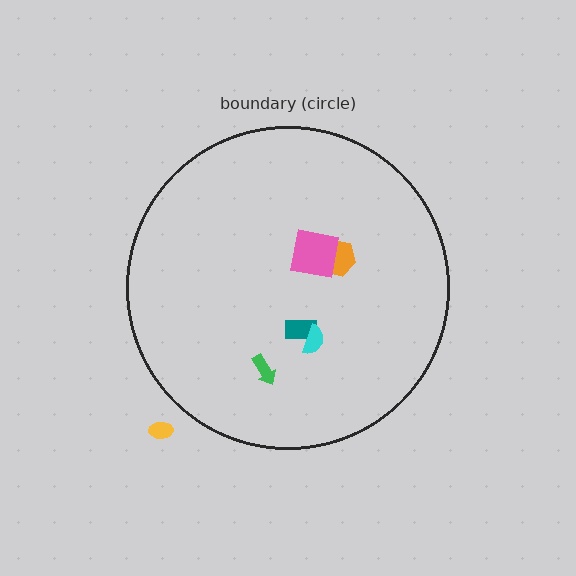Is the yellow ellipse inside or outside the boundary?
Outside.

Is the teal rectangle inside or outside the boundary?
Inside.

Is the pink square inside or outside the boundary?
Inside.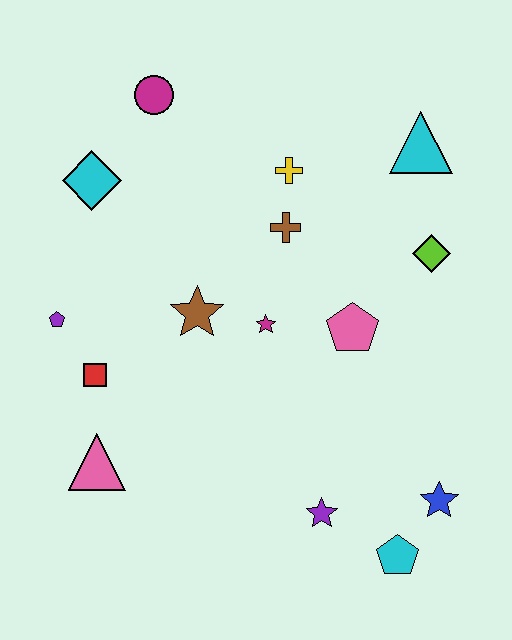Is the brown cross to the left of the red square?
No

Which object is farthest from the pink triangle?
The cyan triangle is farthest from the pink triangle.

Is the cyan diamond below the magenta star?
No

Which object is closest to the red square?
The purple pentagon is closest to the red square.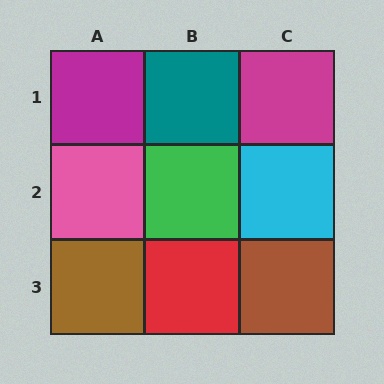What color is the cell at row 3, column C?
Brown.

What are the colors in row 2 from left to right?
Pink, green, cyan.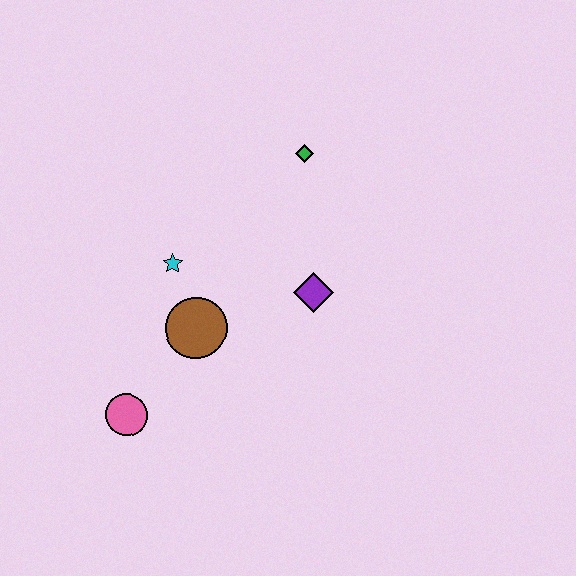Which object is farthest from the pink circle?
The green diamond is farthest from the pink circle.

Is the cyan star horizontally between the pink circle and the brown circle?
Yes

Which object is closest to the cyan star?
The brown circle is closest to the cyan star.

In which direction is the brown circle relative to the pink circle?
The brown circle is above the pink circle.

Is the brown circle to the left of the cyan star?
No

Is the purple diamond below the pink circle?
No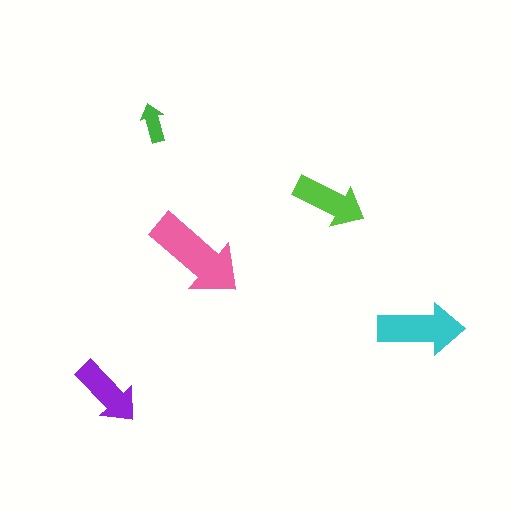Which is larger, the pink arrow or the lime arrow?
The pink one.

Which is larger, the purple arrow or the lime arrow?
The lime one.